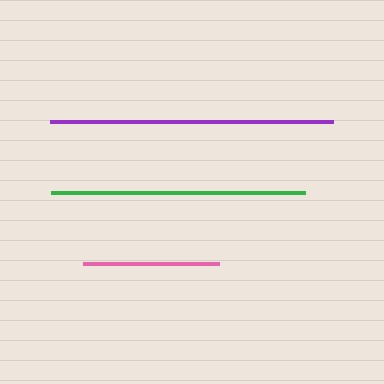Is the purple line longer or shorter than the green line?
The purple line is longer than the green line.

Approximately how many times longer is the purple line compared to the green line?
The purple line is approximately 1.1 times the length of the green line.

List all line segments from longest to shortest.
From longest to shortest: purple, green, pink.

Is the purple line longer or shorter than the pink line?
The purple line is longer than the pink line.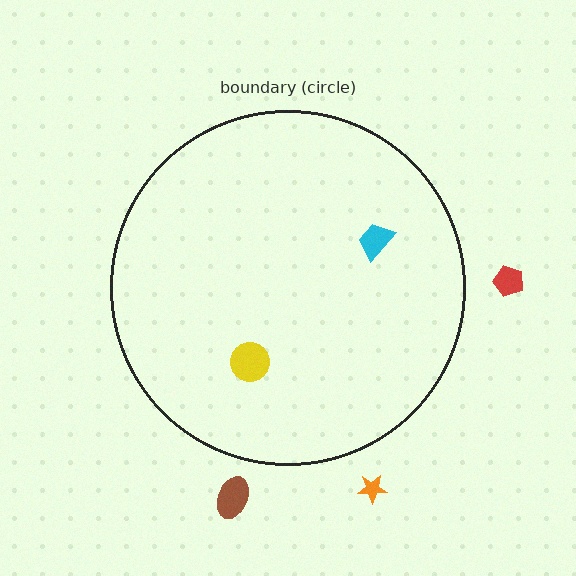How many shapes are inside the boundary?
2 inside, 3 outside.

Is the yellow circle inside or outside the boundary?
Inside.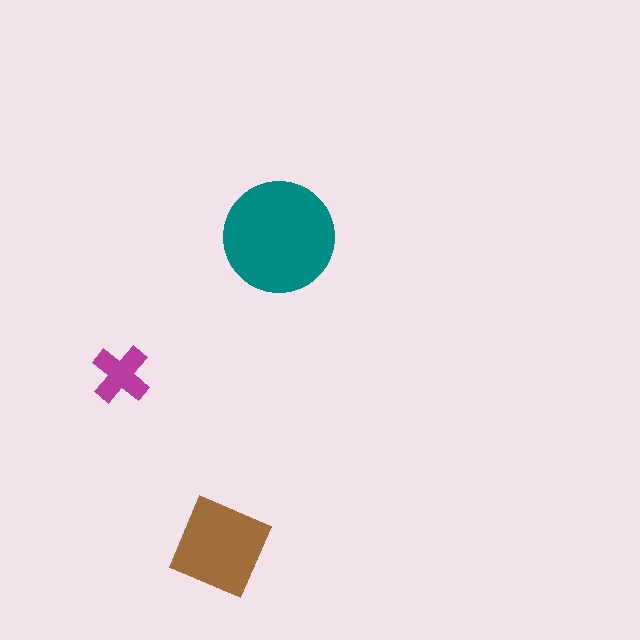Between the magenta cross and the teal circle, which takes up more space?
The teal circle.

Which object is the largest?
The teal circle.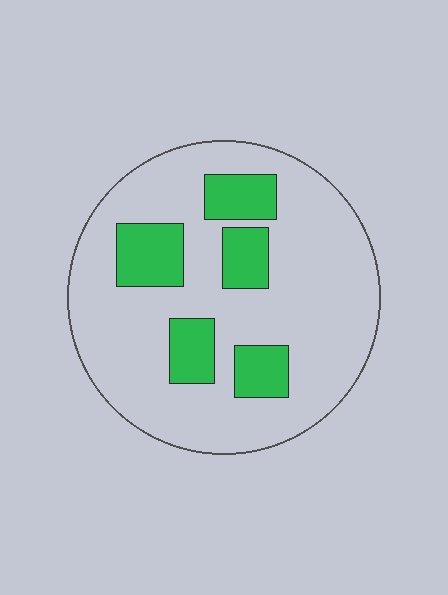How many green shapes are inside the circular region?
5.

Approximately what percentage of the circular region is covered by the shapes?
Approximately 20%.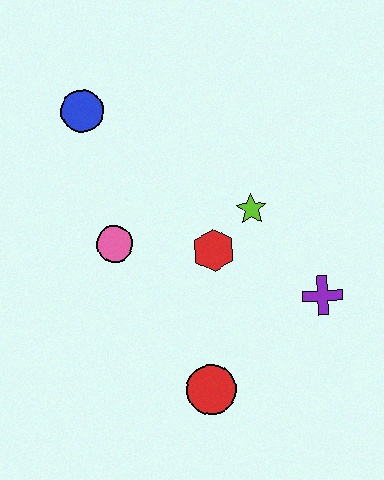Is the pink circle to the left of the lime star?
Yes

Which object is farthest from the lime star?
The blue circle is farthest from the lime star.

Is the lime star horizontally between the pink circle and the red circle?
No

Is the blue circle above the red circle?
Yes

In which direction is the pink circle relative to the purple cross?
The pink circle is to the left of the purple cross.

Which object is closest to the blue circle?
The pink circle is closest to the blue circle.